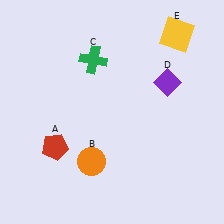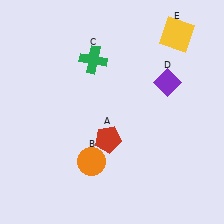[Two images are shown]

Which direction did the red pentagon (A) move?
The red pentagon (A) moved right.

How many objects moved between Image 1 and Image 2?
1 object moved between the two images.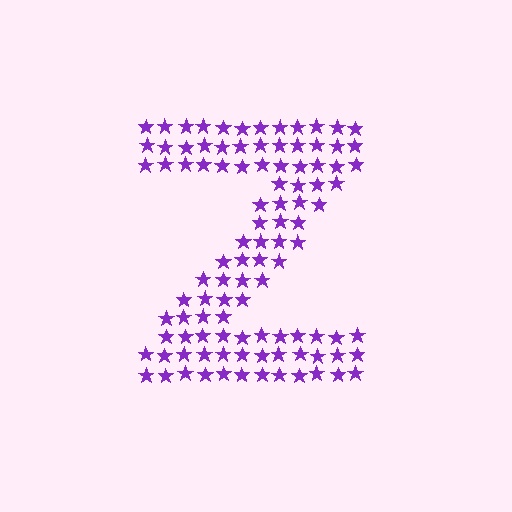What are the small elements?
The small elements are stars.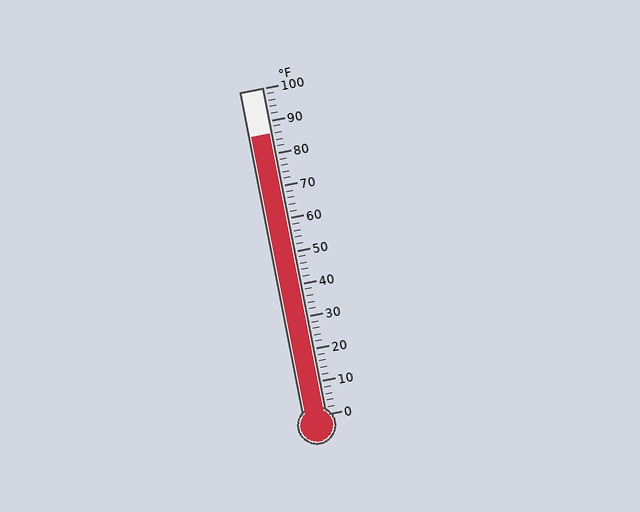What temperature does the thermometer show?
The thermometer shows approximately 86°F.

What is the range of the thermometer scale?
The thermometer scale ranges from 0°F to 100°F.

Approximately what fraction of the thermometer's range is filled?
The thermometer is filled to approximately 85% of its range.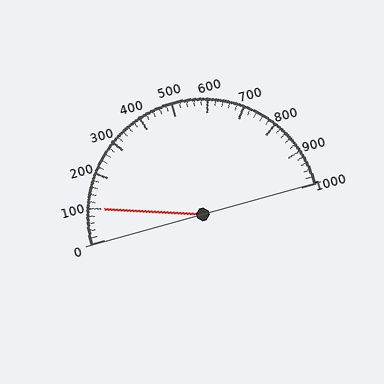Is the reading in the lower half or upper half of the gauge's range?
The reading is in the lower half of the range (0 to 1000).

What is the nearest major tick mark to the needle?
The nearest major tick mark is 100.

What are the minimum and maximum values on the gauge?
The gauge ranges from 0 to 1000.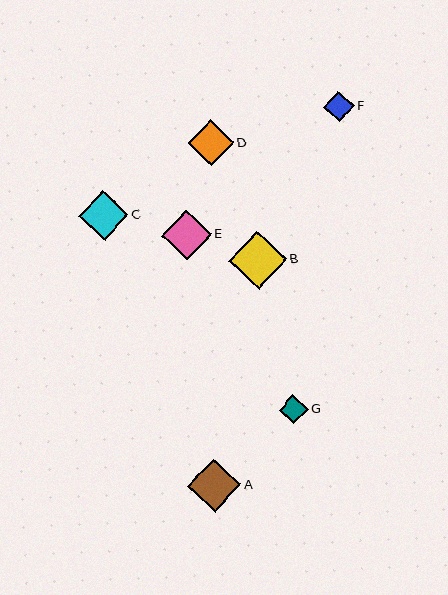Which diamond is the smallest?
Diamond G is the smallest with a size of approximately 29 pixels.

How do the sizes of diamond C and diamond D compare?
Diamond C and diamond D are approximately the same size.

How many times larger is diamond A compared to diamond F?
Diamond A is approximately 1.7 times the size of diamond F.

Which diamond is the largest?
Diamond B is the largest with a size of approximately 58 pixels.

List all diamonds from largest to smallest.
From largest to smallest: B, A, E, C, D, F, G.